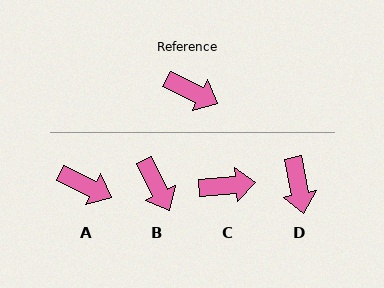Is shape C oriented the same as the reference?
No, it is off by about 31 degrees.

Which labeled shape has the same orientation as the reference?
A.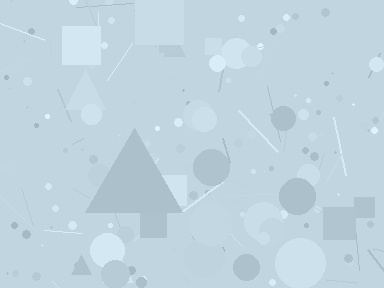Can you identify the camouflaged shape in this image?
The camouflaged shape is a triangle.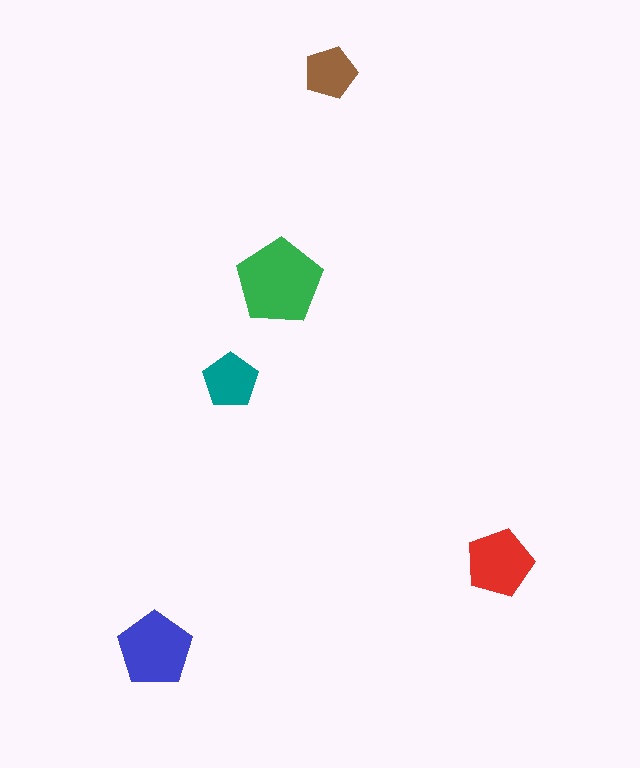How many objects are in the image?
There are 5 objects in the image.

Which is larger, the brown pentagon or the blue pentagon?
The blue one.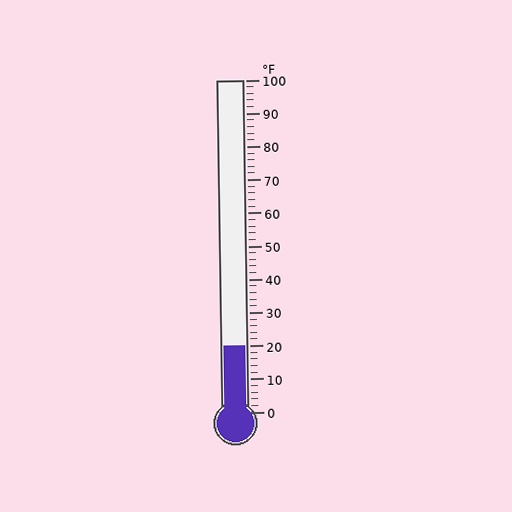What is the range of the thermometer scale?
The thermometer scale ranges from 0°F to 100°F.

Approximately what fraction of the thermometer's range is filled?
The thermometer is filled to approximately 20% of its range.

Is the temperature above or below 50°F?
The temperature is below 50°F.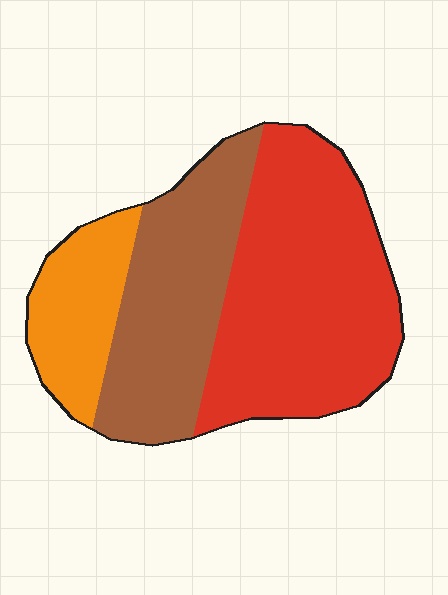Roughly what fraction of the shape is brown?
Brown takes up between a quarter and a half of the shape.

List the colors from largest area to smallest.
From largest to smallest: red, brown, orange.